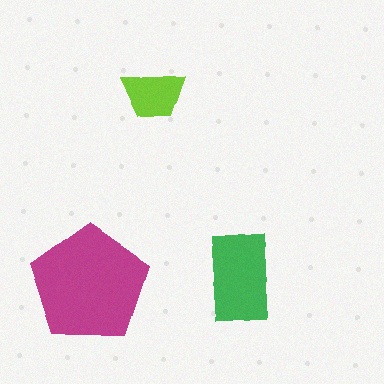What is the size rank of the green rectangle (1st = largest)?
2nd.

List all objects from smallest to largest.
The lime trapezoid, the green rectangle, the magenta pentagon.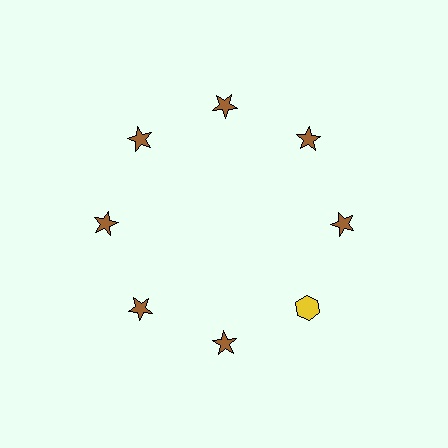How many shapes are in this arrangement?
There are 8 shapes arranged in a ring pattern.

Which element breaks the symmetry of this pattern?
The yellow hexagon at roughly the 4 o'clock position breaks the symmetry. All other shapes are brown stars.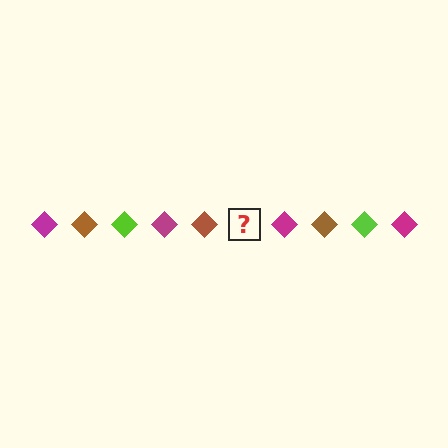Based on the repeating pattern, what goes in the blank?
The blank should be a lime diamond.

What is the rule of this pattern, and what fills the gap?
The rule is that the pattern cycles through magenta, brown, lime diamonds. The gap should be filled with a lime diamond.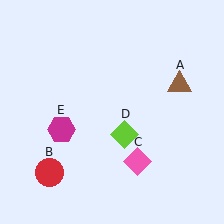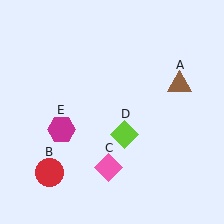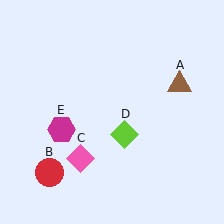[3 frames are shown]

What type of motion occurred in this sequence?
The pink diamond (object C) rotated clockwise around the center of the scene.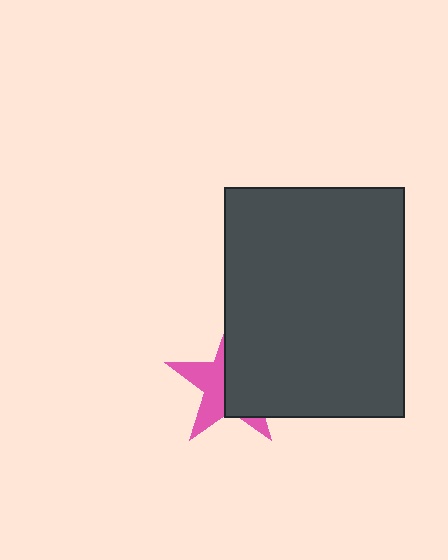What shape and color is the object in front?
The object in front is a dark gray rectangle.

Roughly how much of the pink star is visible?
A small part of it is visible (roughly 44%).